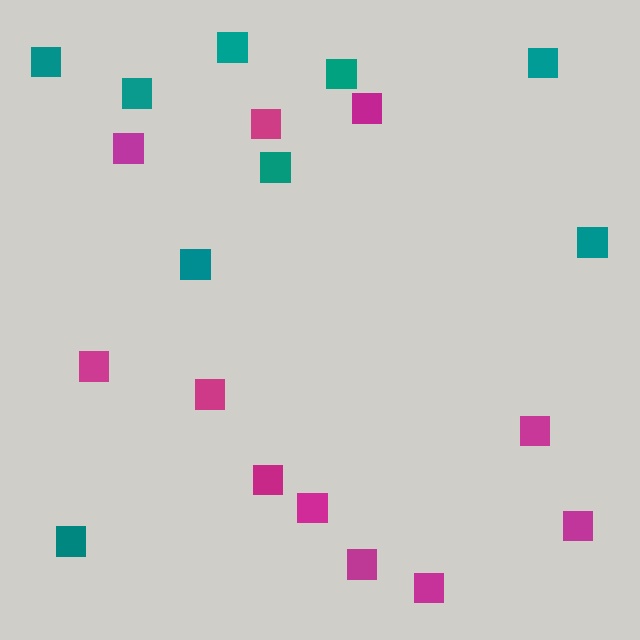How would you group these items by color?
There are 2 groups: one group of teal squares (9) and one group of magenta squares (11).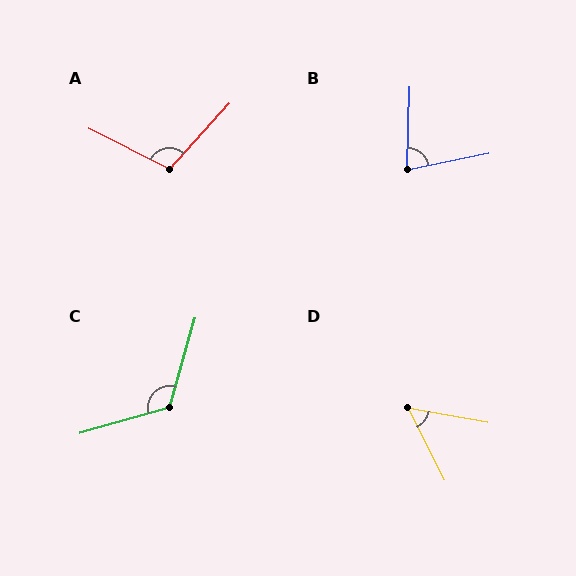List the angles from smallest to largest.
D (53°), B (77°), A (106°), C (122°).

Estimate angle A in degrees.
Approximately 106 degrees.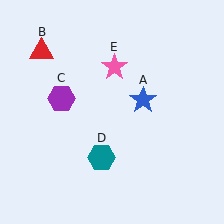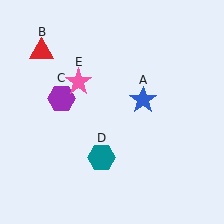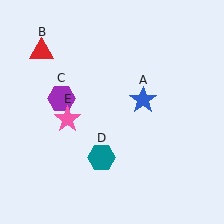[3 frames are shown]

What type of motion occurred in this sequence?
The pink star (object E) rotated counterclockwise around the center of the scene.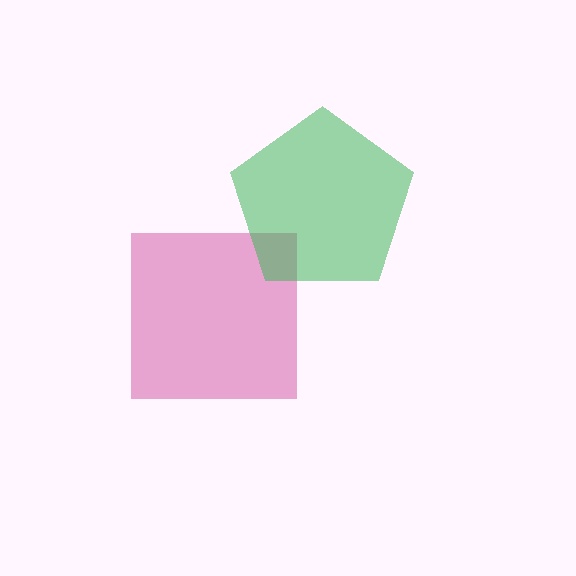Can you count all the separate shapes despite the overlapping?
Yes, there are 2 separate shapes.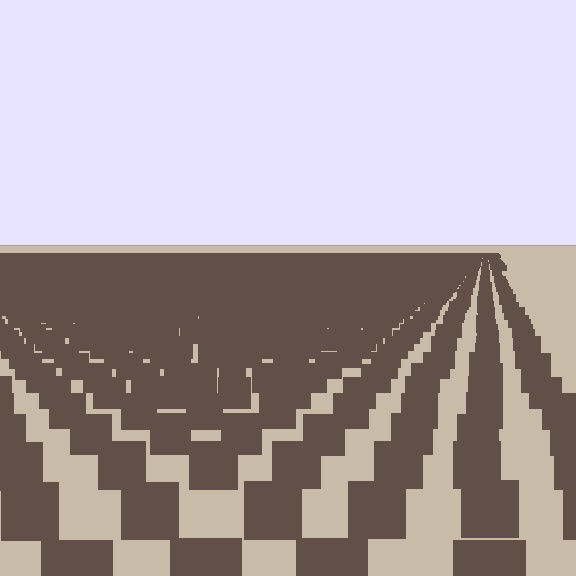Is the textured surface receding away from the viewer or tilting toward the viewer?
The surface is receding away from the viewer. Texture elements get smaller and denser toward the top.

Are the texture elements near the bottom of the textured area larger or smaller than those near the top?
Larger. Near the bottom, elements are closer to the viewer and appear at a bigger on-screen size.